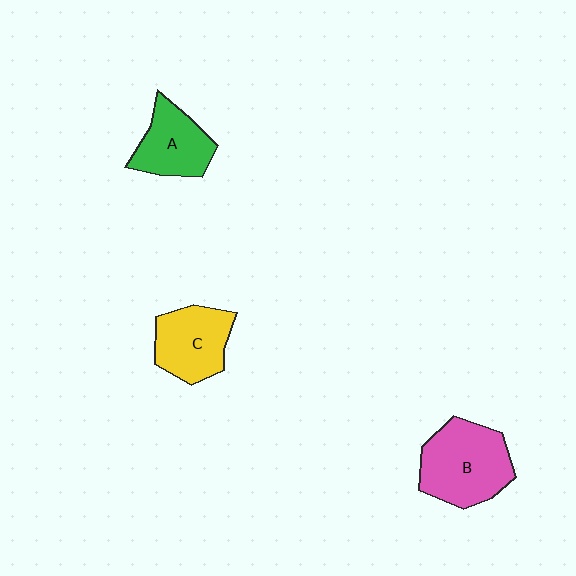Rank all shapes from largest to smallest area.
From largest to smallest: B (pink), C (yellow), A (green).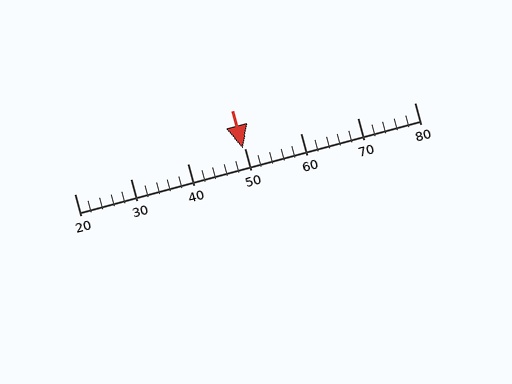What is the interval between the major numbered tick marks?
The major tick marks are spaced 10 units apart.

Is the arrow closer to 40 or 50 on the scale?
The arrow is closer to 50.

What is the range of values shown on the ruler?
The ruler shows values from 20 to 80.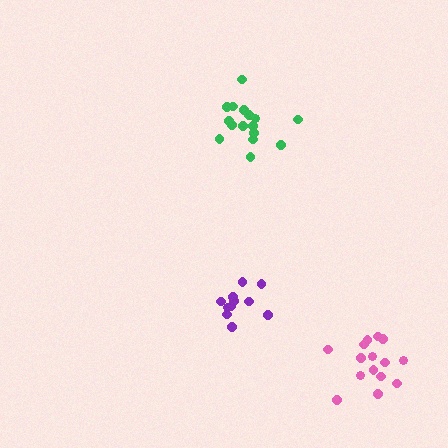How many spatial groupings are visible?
There are 3 spatial groupings.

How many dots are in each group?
Group 1: 16 dots, Group 2: 11 dots, Group 3: 15 dots (42 total).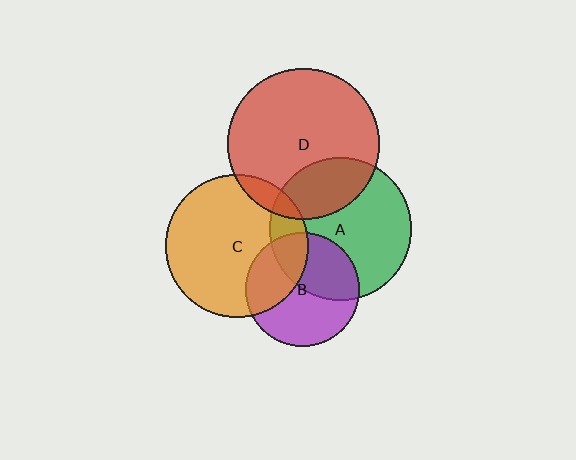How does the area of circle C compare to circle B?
Approximately 1.6 times.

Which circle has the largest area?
Circle D (red).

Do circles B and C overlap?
Yes.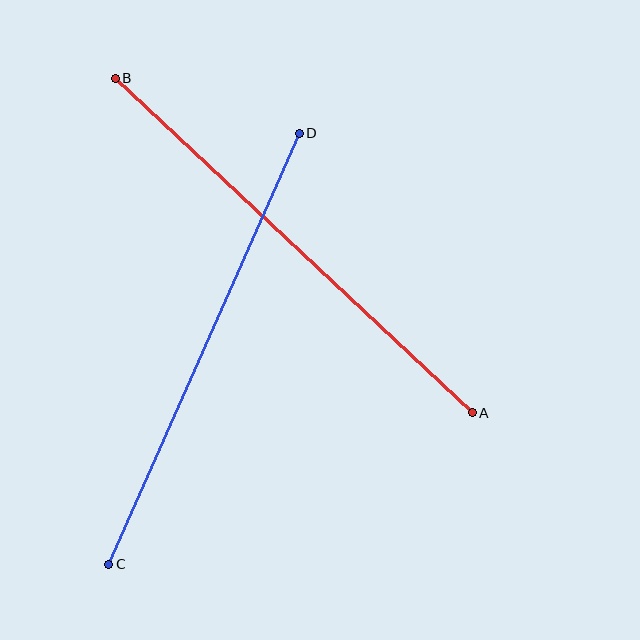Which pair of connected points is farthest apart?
Points A and B are farthest apart.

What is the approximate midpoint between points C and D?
The midpoint is at approximately (204, 349) pixels.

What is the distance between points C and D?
The distance is approximately 471 pixels.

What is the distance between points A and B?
The distance is approximately 489 pixels.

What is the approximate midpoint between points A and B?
The midpoint is at approximately (294, 246) pixels.